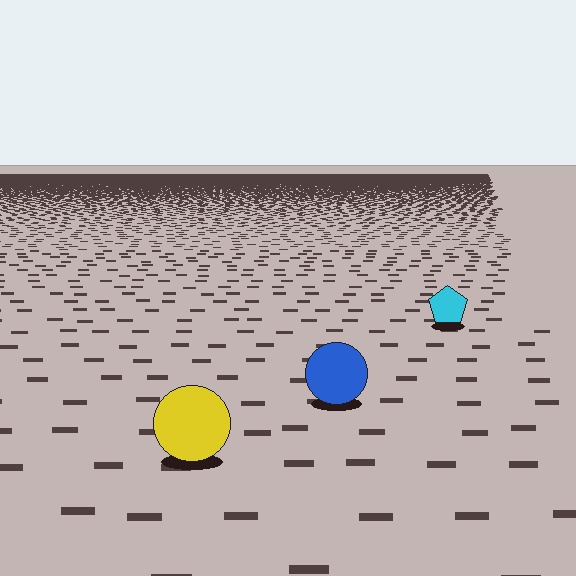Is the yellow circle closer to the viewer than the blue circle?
Yes. The yellow circle is closer — you can tell from the texture gradient: the ground texture is coarser near it.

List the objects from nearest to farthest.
From nearest to farthest: the yellow circle, the blue circle, the cyan pentagon.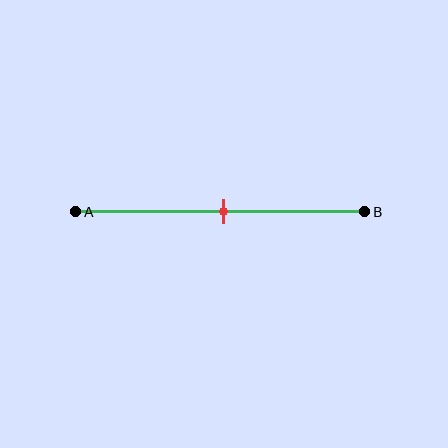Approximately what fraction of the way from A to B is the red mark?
The red mark is approximately 50% of the way from A to B.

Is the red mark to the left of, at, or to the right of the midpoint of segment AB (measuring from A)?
The red mark is approximately at the midpoint of segment AB.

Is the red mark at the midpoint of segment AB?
Yes, the mark is approximately at the midpoint.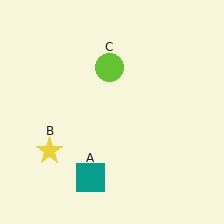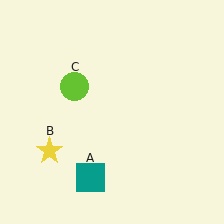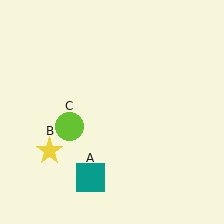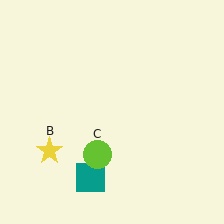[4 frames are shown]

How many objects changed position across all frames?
1 object changed position: lime circle (object C).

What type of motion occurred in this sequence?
The lime circle (object C) rotated counterclockwise around the center of the scene.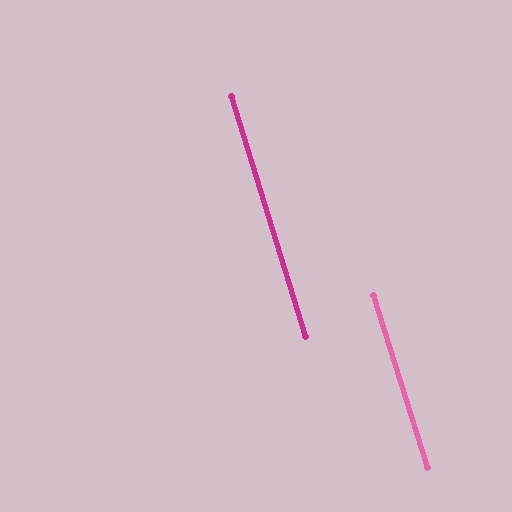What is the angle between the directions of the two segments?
Approximately 0 degrees.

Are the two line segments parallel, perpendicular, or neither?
Parallel — their directions differ by only 0.3°.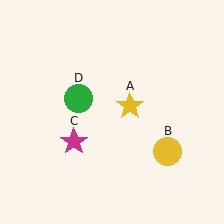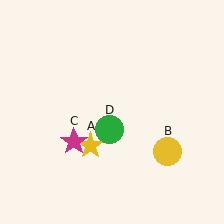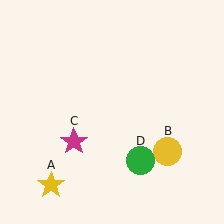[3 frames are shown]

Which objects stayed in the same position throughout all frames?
Yellow circle (object B) and magenta star (object C) remained stationary.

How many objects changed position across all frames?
2 objects changed position: yellow star (object A), green circle (object D).